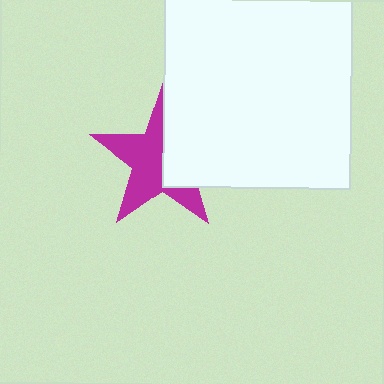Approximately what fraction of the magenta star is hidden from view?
Roughly 41% of the magenta star is hidden behind the white rectangle.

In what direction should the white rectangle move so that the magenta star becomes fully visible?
The white rectangle should move right. That is the shortest direction to clear the overlap and leave the magenta star fully visible.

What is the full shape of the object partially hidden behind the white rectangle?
The partially hidden object is a magenta star.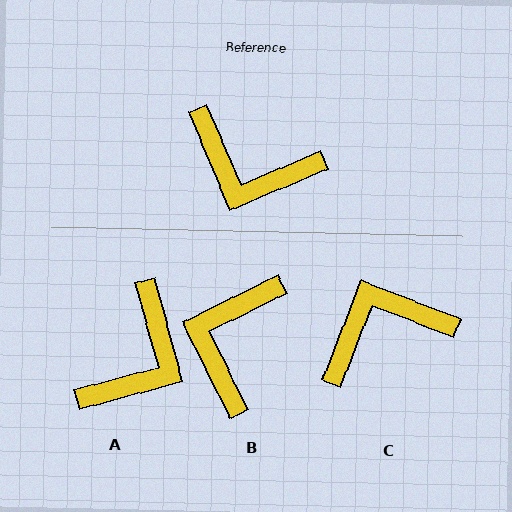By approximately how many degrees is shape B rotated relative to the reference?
Approximately 87 degrees clockwise.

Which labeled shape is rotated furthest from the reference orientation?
C, about 134 degrees away.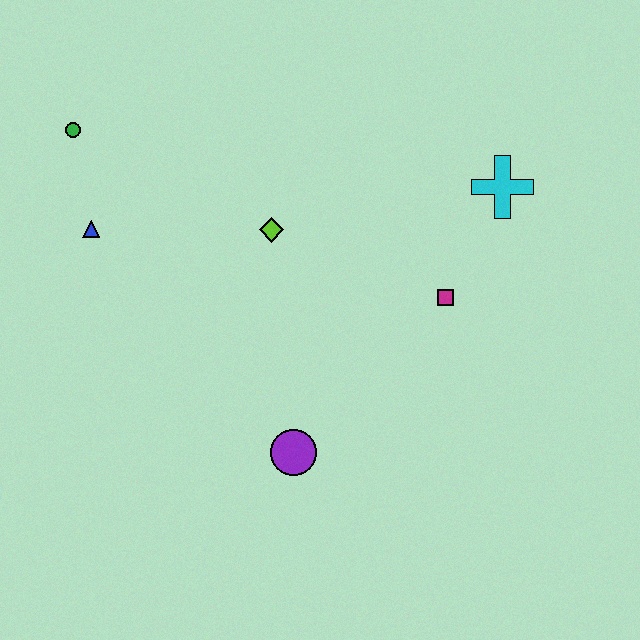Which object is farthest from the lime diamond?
The cyan cross is farthest from the lime diamond.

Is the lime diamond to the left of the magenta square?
Yes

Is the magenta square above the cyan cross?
No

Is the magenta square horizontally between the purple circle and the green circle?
No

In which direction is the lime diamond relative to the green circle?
The lime diamond is to the right of the green circle.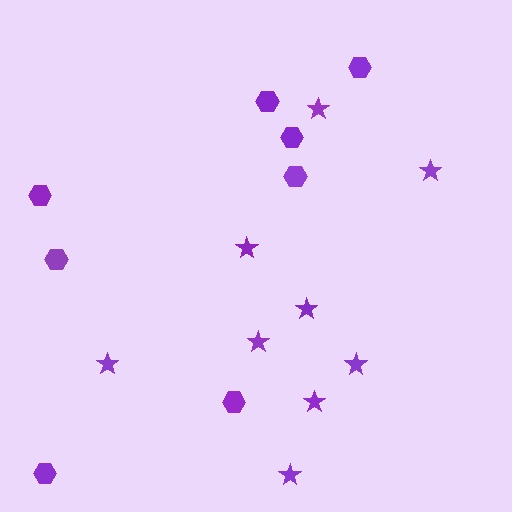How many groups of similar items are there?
There are 2 groups: one group of hexagons (8) and one group of stars (9).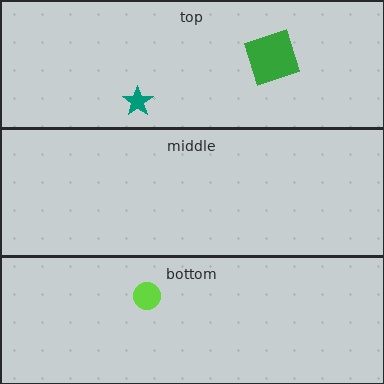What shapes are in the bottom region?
The lime circle.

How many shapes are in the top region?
2.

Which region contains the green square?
The top region.